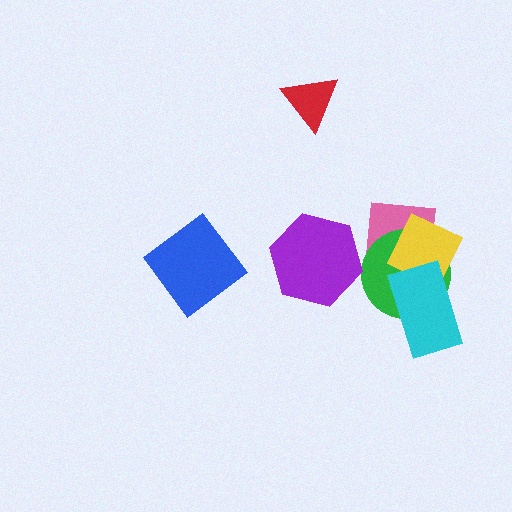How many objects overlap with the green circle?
3 objects overlap with the green circle.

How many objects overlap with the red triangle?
0 objects overlap with the red triangle.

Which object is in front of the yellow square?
The cyan rectangle is in front of the yellow square.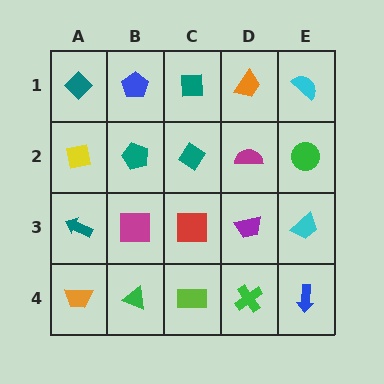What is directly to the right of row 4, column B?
A lime rectangle.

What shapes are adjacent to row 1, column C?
A teal diamond (row 2, column C), a blue pentagon (row 1, column B), an orange trapezoid (row 1, column D).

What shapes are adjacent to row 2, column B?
A blue pentagon (row 1, column B), a magenta square (row 3, column B), a yellow square (row 2, column A), a teal diamond (row 2, column C).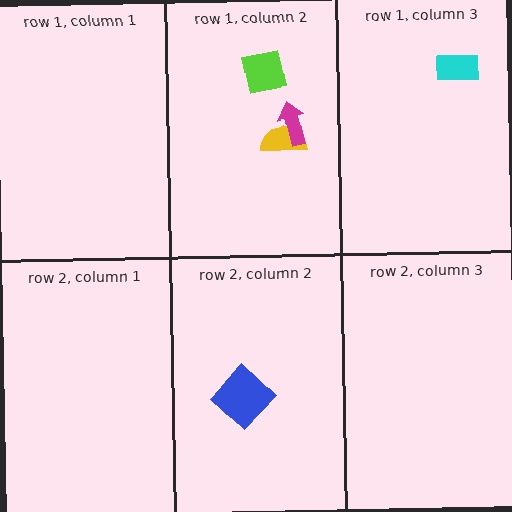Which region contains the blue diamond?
The row 2, column 2 region.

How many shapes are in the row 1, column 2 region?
3.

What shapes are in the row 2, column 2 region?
The blue diamond.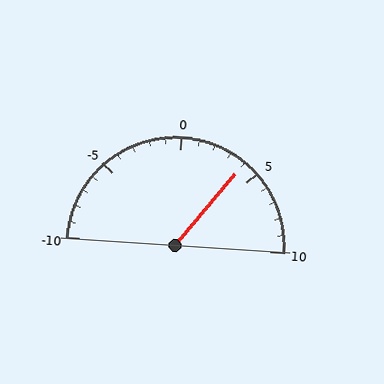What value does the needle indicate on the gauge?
The needle indicates approximately 4.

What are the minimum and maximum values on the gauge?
The gauge ranges from -10 to 10.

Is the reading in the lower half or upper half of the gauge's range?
The reading is in the upper half of the range (-10 to 10).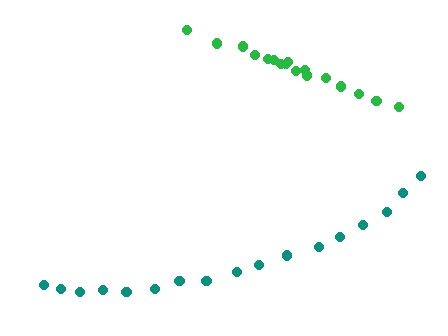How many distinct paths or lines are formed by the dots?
There are 2 distinct paths.